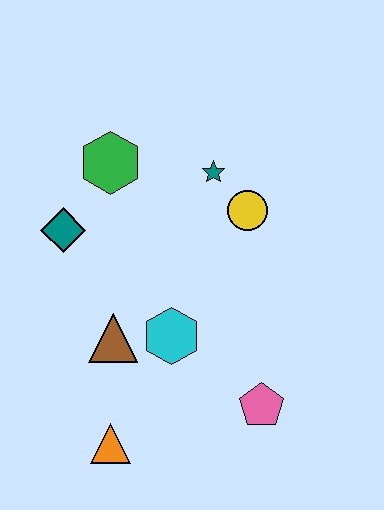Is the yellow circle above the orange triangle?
Yes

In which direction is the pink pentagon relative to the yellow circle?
The pink pentagon is below the yellow circle.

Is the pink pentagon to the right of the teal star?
Yes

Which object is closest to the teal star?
The yellow circle is closest to the teal star.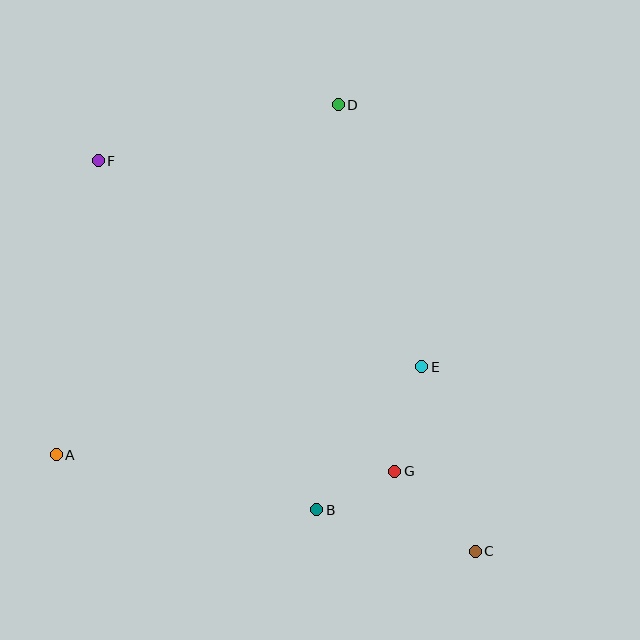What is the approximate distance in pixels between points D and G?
The distance between D and G is approximately 371 pixels.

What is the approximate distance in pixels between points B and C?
The distance between B and C is approximately 164 pixels.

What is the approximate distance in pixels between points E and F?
The distance between E and F is approximately 383 pixels.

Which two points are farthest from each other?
Points C and F are farthest from each other.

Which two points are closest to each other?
Points B and G are closest to each other.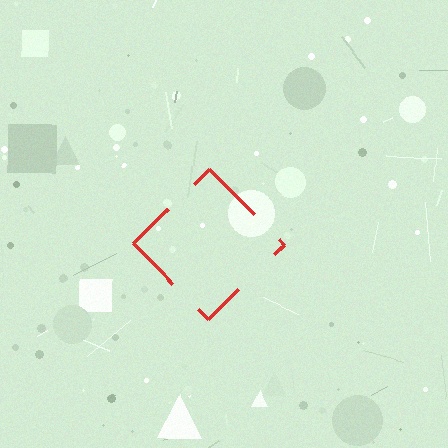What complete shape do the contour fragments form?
The contour fragments form a diamond.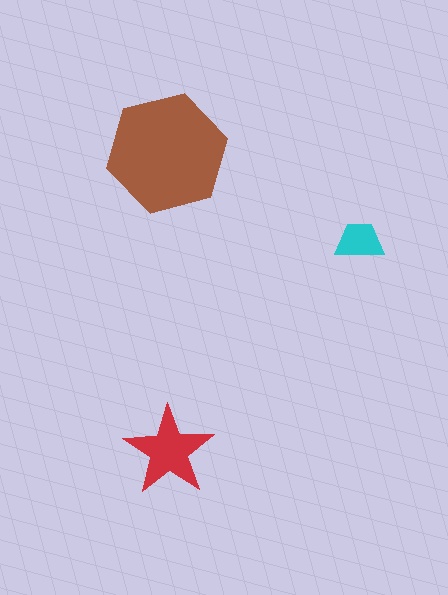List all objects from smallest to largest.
The cyan trapezoid, the red star, the brown hexagon.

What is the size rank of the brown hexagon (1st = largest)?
1st.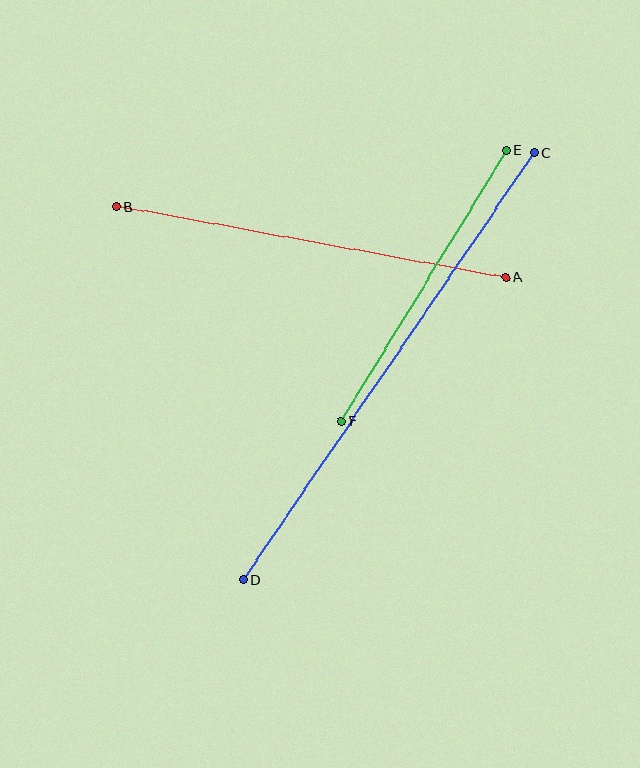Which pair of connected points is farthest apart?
Points C and D are farthest apart.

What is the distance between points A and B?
The distance is approximately 396 pixels.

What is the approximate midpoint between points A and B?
The midpoint is at approximately (311, 242) pixels.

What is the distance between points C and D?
The distance is approximately 517 pixels.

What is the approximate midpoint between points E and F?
The midpoint is at approximately (424, 286) pixels.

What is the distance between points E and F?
The distance is approximately 316 pixels.